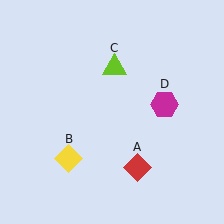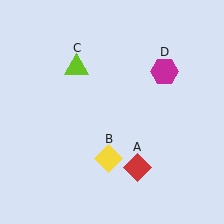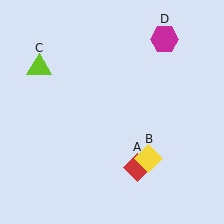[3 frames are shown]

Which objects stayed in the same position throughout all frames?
Red diamond (object A) remained stationary.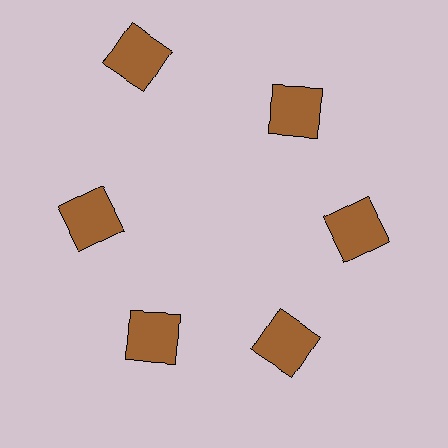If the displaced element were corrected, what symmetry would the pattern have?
It would have 6-fold rotational symmetry — the pattern would map onto itself every 60 degrees.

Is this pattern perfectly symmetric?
No. The 6 brown squares are arranged in a ring, but one element near the 11 o'clock position is pushed outward from the center, breaking the 6-fold rotational symmetry.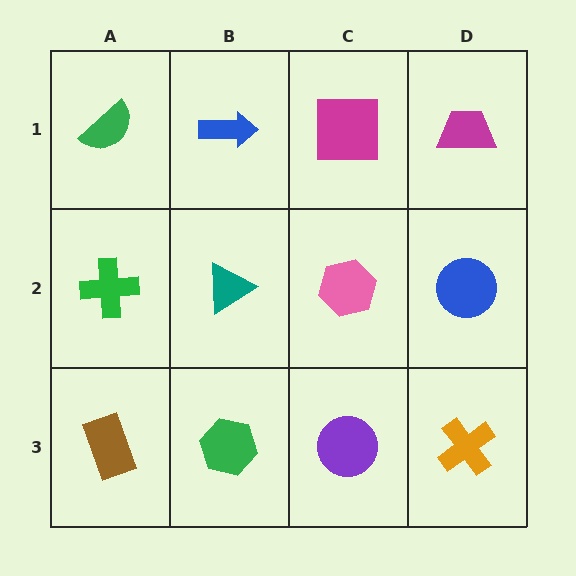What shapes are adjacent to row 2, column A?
A green semicircle (row 1, column A), a brown rectangle (row 3, column A), a teal triangle (row 2, column B).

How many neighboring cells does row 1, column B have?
3.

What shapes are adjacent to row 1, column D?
A blue circle (row 2, column D), a magenta square (row 1, column C).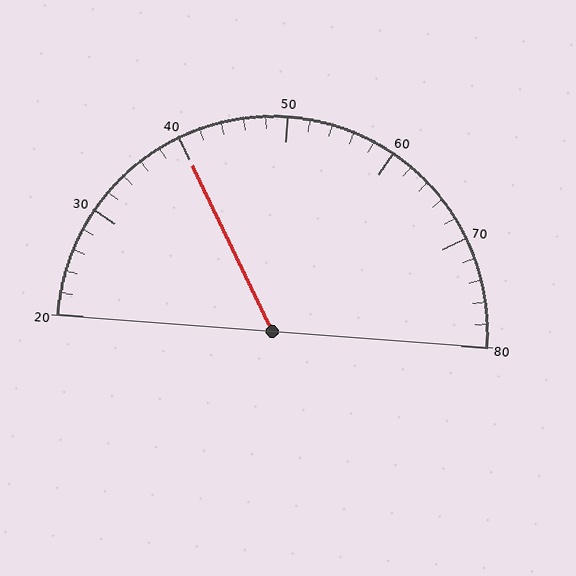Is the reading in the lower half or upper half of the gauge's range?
The reading is in the lower half of the range (20 to 80).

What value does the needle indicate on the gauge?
The needle indicates approximately 40.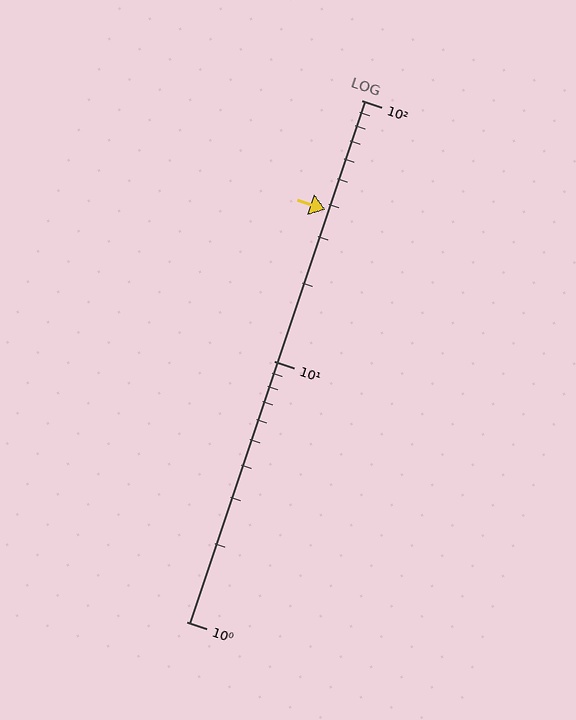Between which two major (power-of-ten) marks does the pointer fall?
The pointer is between 10 and 100.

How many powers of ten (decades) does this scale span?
The scale spans 2 decades, from 1 to 100.